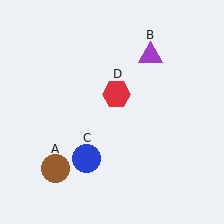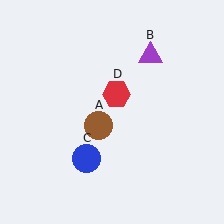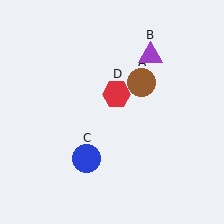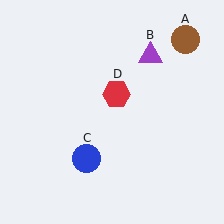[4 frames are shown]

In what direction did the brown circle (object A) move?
The brown circle (object A) moved up and to the right.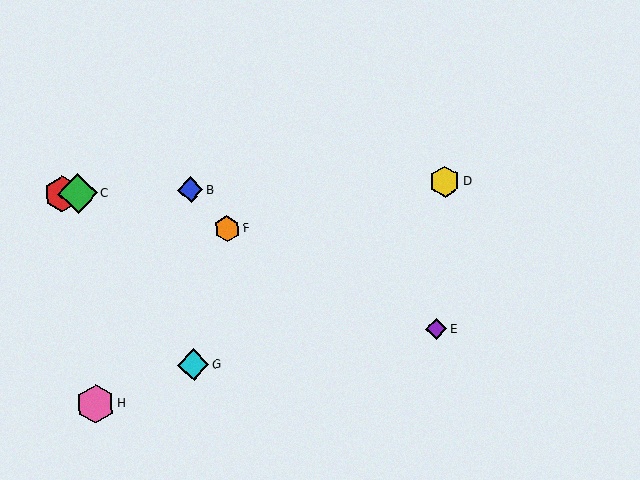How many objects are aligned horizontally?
4 objects (A, B, C, D) are aligned horizontally.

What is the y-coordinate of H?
Object H is at y≈404.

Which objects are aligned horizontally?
Objects A, B, C, D are aligned horizontally.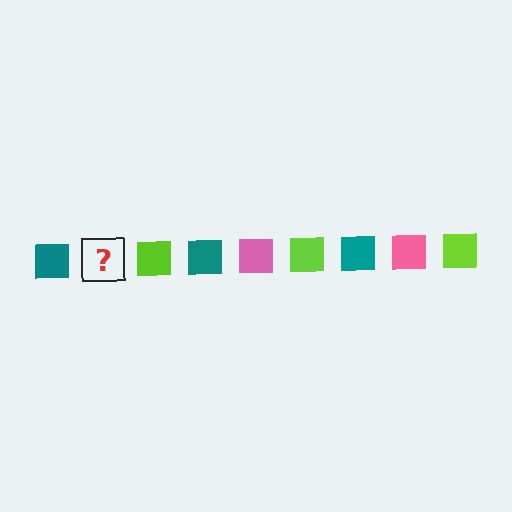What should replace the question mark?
The question mark should be replaced with a pink square.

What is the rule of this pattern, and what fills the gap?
The rule is that the pattern cycles through teal, pink, lime squares. The gap should be filled with a pink square.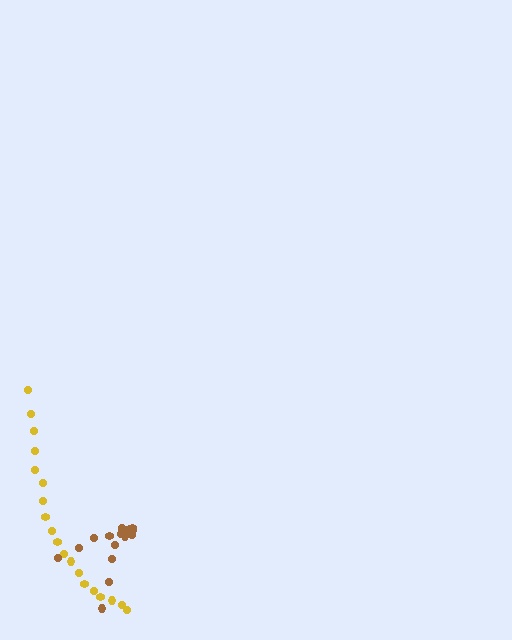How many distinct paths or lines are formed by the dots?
There are 2 distinct paths.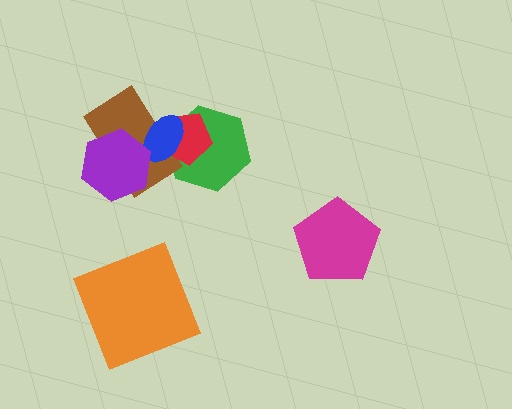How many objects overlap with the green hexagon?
3 objects overlap with the green hexagon.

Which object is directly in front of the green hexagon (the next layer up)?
The brown rectangle is directly in front of the green hexagon.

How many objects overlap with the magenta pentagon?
0 objects overlap with the magenta pentagon.